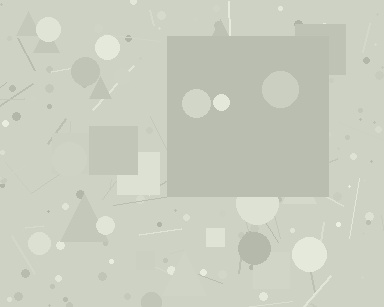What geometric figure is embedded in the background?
A square is embedded in the background.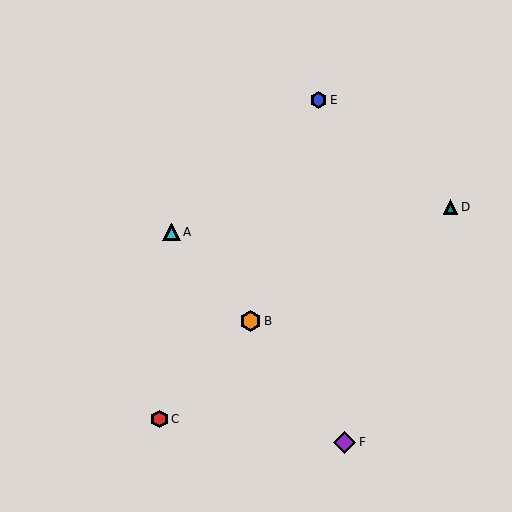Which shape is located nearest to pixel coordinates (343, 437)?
The purple diamond (labeled F) at (345, 442) is nearest to that location.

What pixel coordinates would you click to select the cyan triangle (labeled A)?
Click at (171, 232) to select the cyan triangle A.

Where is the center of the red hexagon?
The center of the red hexagon is at (160, 419).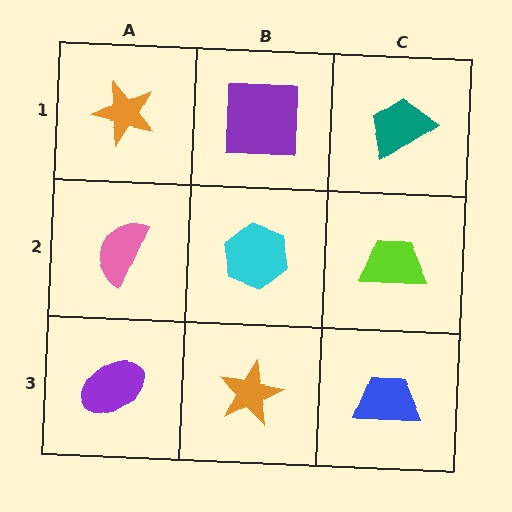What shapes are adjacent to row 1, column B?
A cyan hexagon (row 2, column B), an orange star (row 1, column A), a teal trapezoid (row 1, column C).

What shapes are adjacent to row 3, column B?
A cyan hexagon (row 2, column B), a purple ellipse (row 3, column A), a blue trapezoid (row 3, column C).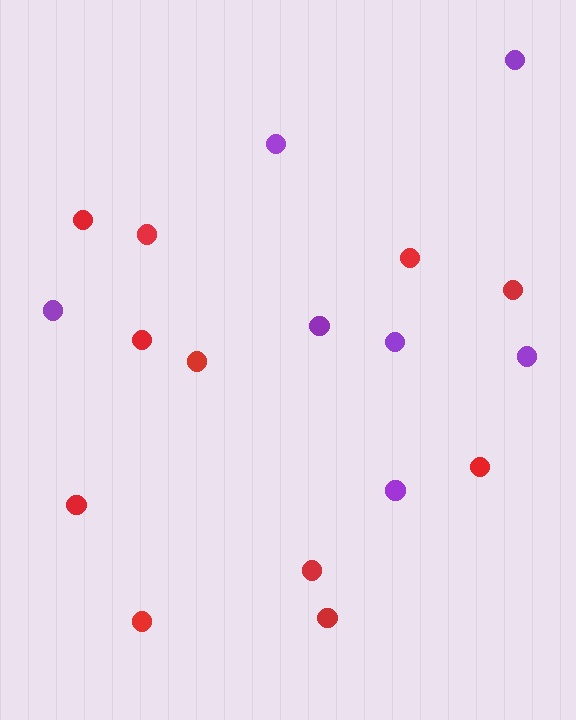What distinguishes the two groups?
There are 2 groups: one group of red circles (11) and one group of purple circles (7).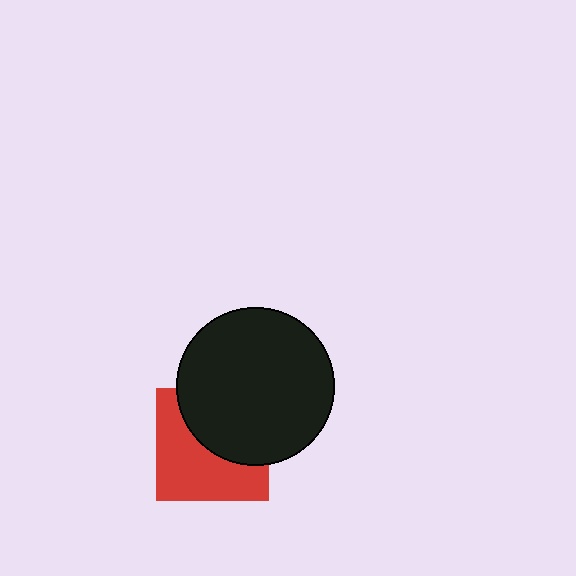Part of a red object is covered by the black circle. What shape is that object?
It is a square.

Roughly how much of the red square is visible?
About half of it is visible (roughly 54%).